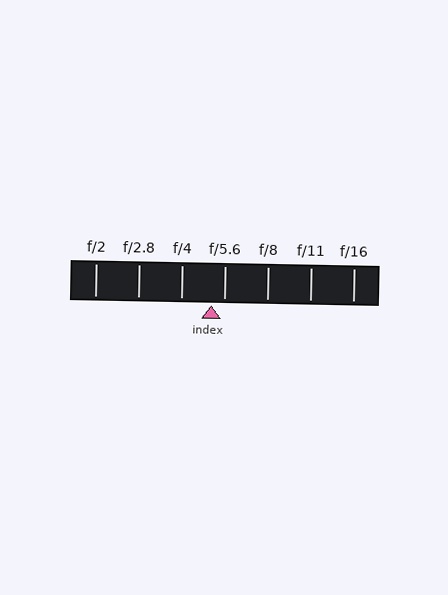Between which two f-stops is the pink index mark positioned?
The index mark is between f/4 and f/5.6.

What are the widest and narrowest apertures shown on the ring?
The widest aperture shown is f/2 and the narrowest is f/16.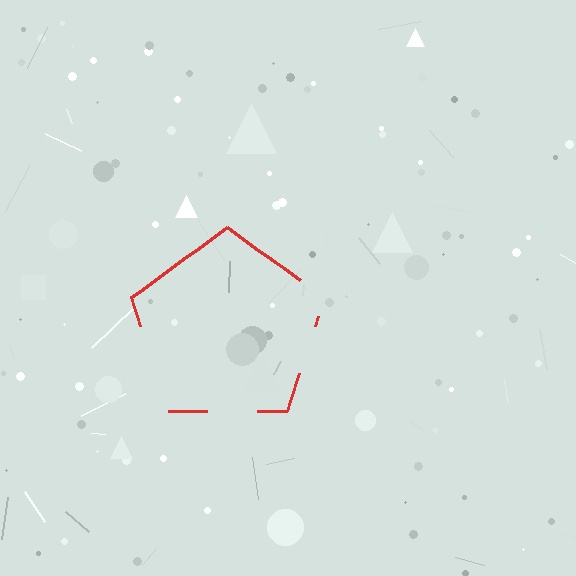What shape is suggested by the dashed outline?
The dashed outline suggests a pentagon.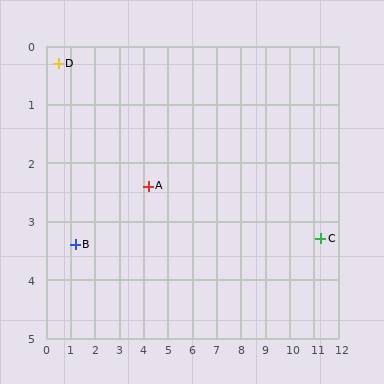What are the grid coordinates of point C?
Point C is at approximately (11.3, 3.3).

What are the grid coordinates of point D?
Point D is at approximately (0.5, 0.3).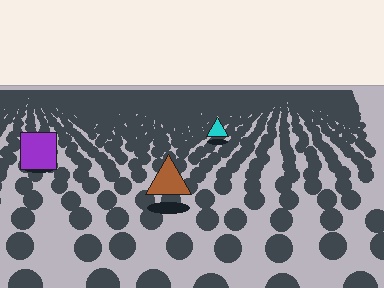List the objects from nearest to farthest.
From nearest to farthest: the brown triangle, the purple square, the cyan triangle.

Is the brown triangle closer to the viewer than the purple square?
Yes. The brown triangle is closer — you can tell from the texture gradient: the ground texture is coarser near it.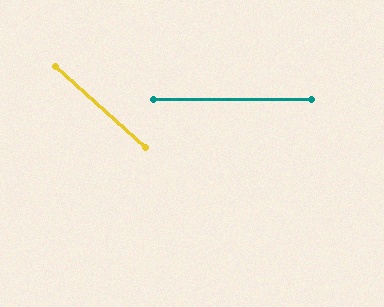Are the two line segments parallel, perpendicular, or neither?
Neither parallel nor perpendicular — they differ by about 43°.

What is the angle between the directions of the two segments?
Approximately 43 degrees.